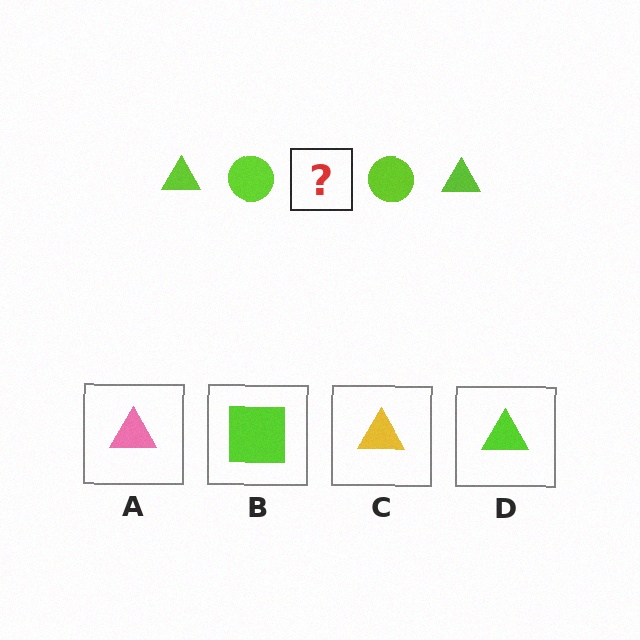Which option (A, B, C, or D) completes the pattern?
D.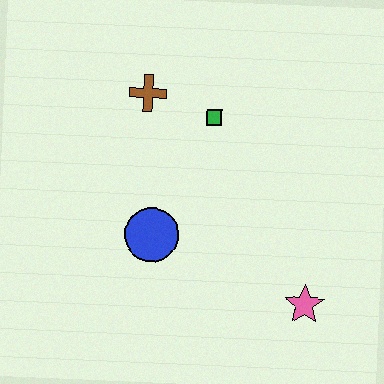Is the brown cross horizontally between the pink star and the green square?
No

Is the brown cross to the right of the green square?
No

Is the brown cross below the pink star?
No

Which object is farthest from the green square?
The pink star is farthest from the green square.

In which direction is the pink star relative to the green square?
The pink star is below the green square.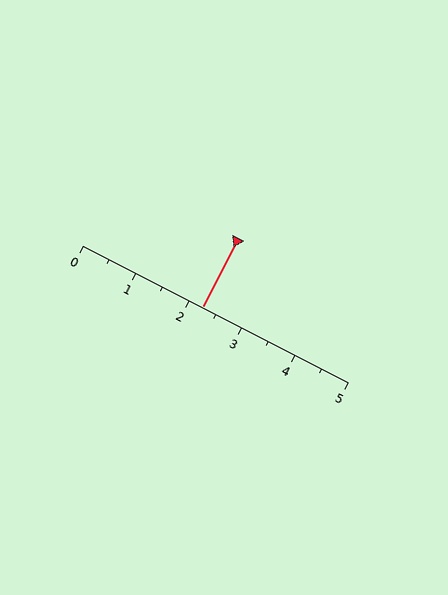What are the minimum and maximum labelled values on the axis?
The axis runs from 0 to 5.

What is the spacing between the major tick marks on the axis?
The major ticks are spaced 1 apart.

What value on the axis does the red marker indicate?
The marker indicates approximately 2.2.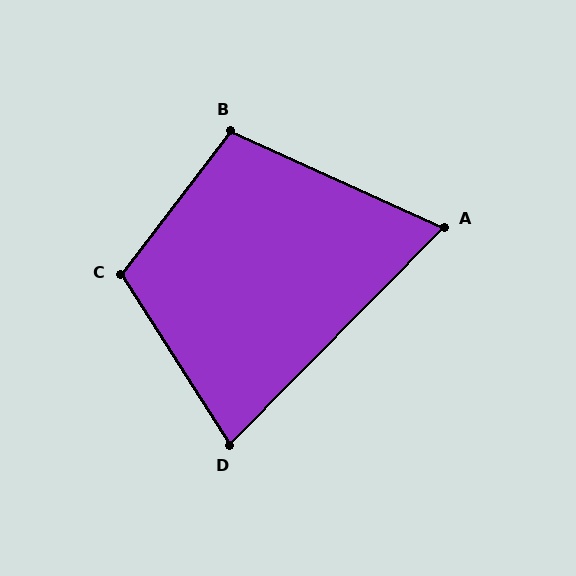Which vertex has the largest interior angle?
C, at approximately 110 degrees.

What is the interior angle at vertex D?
Approximately 77 degrees (acute).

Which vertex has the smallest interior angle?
A, at approximately 70 degrees.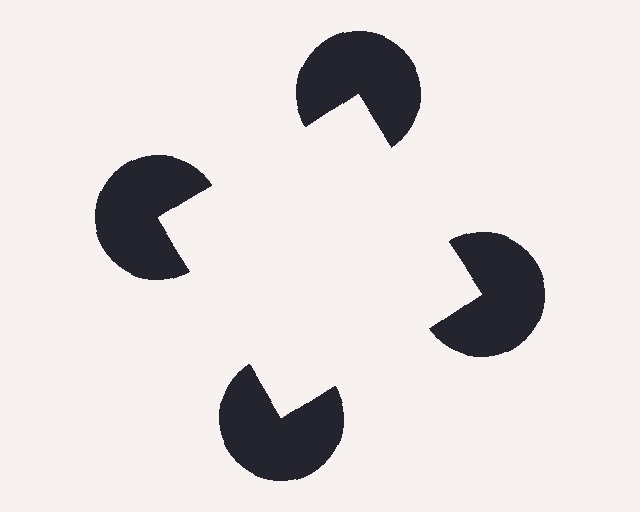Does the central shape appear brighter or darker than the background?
It typically appears slightly brighter than the background, even though no actual brightness change is drawn.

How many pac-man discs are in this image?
There are 4 — one at each vertex of the illusory square.